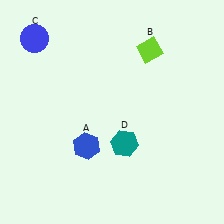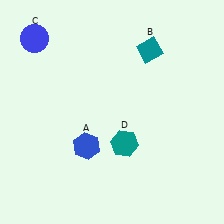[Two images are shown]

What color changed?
The diamond (B) changed from lime in Image 1 to teal in Image 2.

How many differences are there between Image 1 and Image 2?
There is 1 difference between the two images.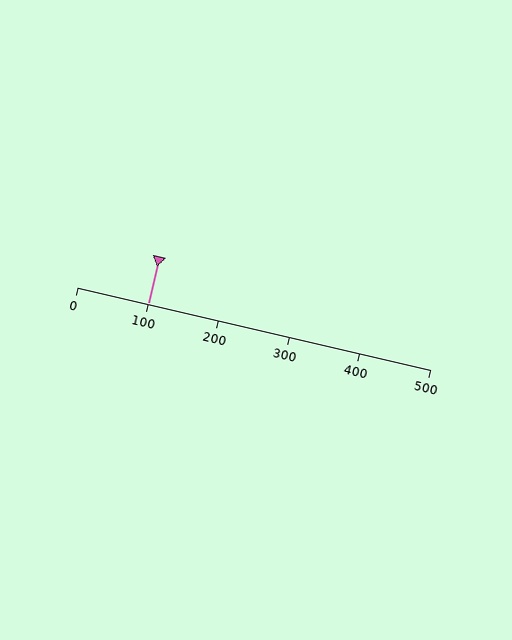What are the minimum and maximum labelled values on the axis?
The axis runs from 0 to 500.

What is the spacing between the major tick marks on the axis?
The major ticks are spaced 100 apart.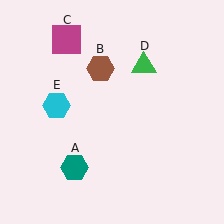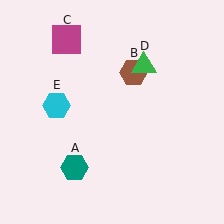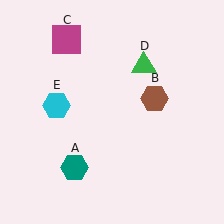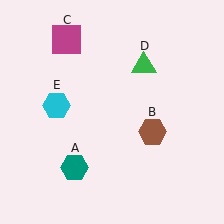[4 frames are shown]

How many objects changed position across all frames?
1 object changed position: brown hexagon (object B).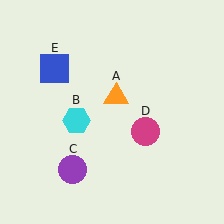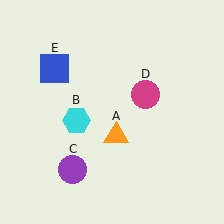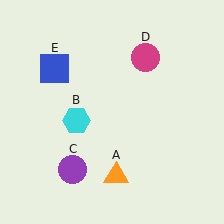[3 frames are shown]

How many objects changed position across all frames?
2 objects changed position: orange triangle (object A), magenta circle (object D).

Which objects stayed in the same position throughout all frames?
Cyan hexagon (object B) and purple circle (object C) and blue square (object E) remained stationary.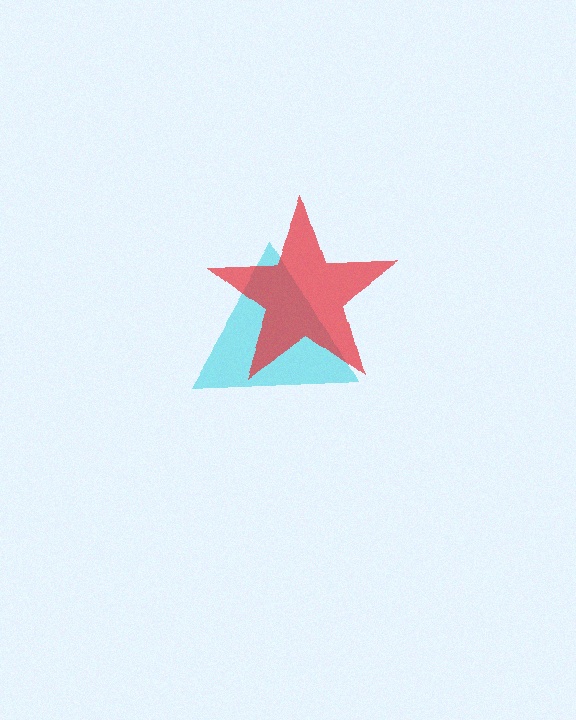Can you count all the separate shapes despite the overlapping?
Yes, there are 2 separate shapes.